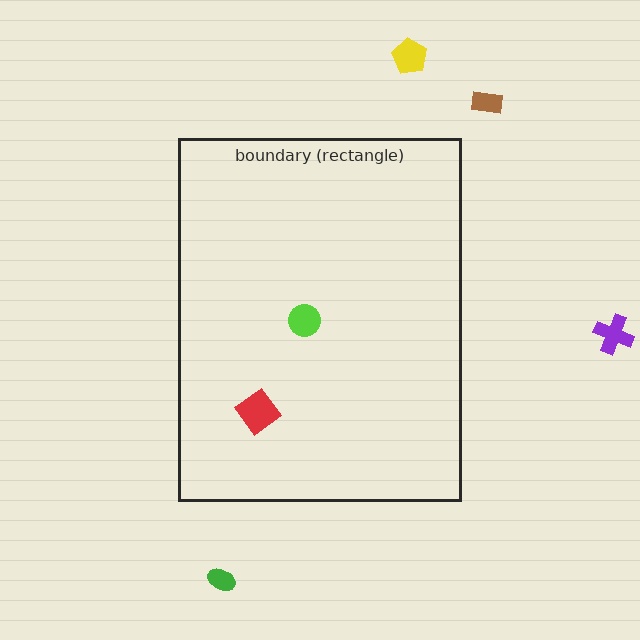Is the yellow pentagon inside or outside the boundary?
Outside.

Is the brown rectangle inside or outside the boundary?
Outside.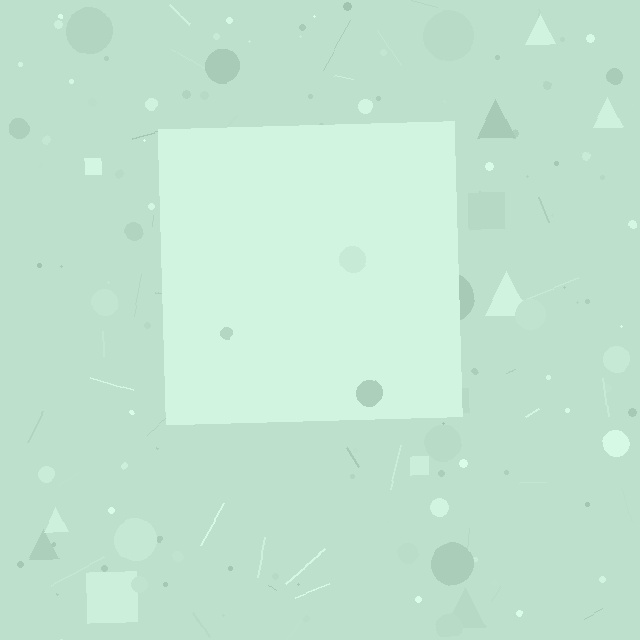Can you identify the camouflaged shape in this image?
The camouflaged shape is a square.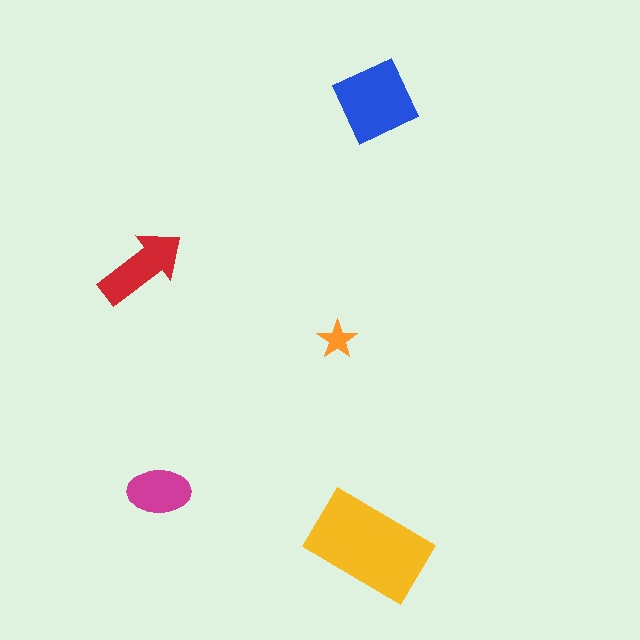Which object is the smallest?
The orange star.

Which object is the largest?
The yellow rectangle.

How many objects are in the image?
There are 5 objects in the image.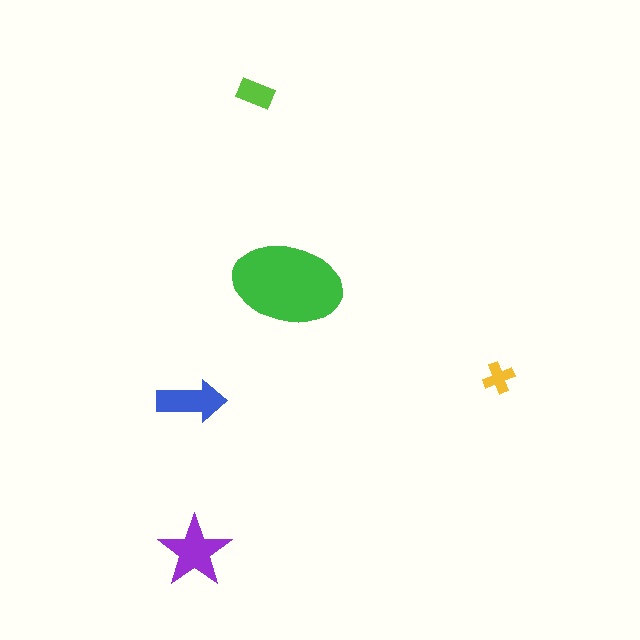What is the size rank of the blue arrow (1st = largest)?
3rd.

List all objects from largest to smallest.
The green ellipse, the purple star, the blue arrow, the lime rectangle, the yellow cross.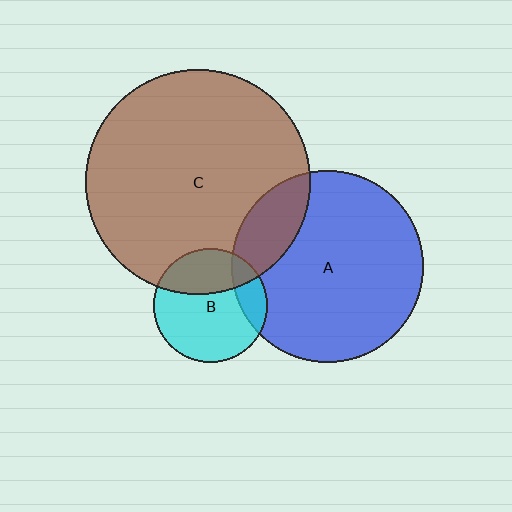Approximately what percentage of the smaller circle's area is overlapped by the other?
Approximately 15%.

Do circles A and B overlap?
Yes.